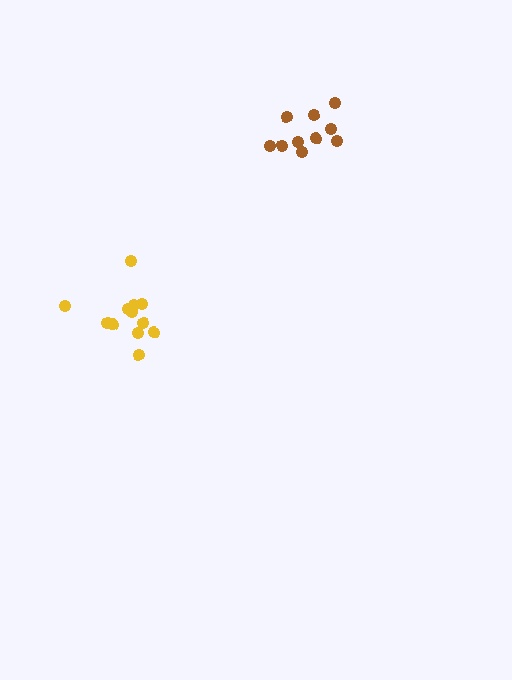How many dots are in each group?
Group 1: 12 dots, Group 2: 10 dots (22 total).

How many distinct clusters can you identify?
There are 2 distinct clusters.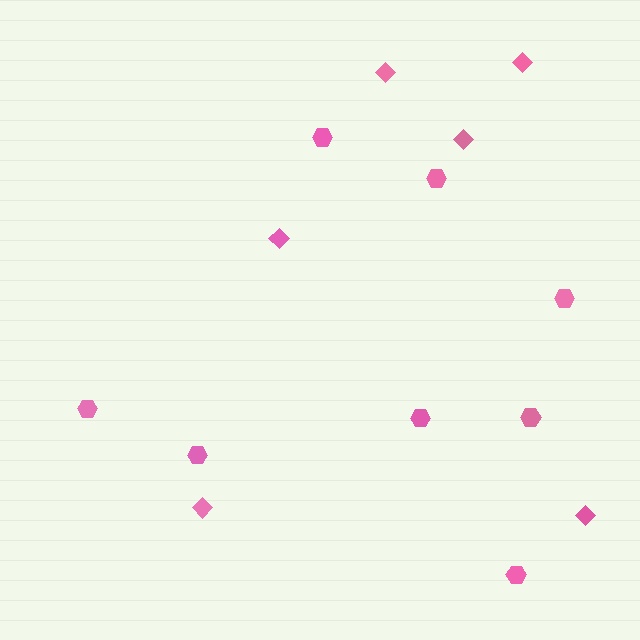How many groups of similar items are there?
There are 2 groups: one group of hexagons (8) and one group of diamonds (6).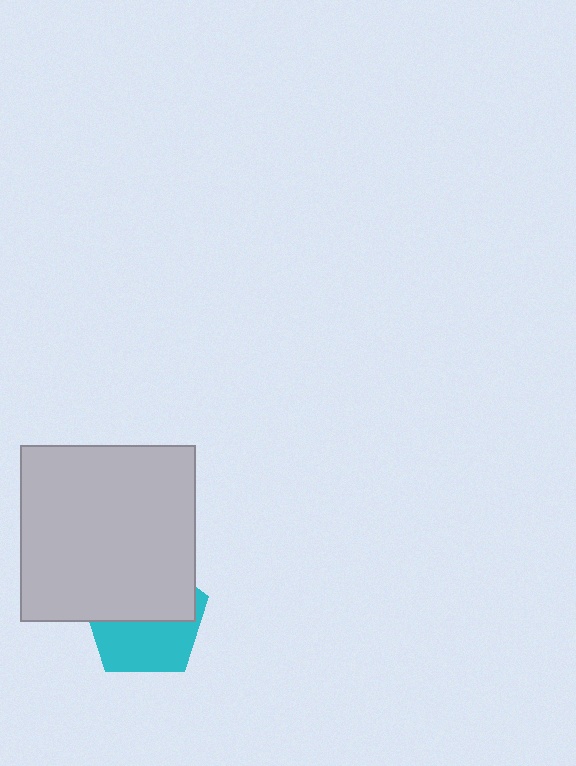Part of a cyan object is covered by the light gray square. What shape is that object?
It is a pentagon.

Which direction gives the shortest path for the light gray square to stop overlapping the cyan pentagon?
Moving up gives the shortest separation.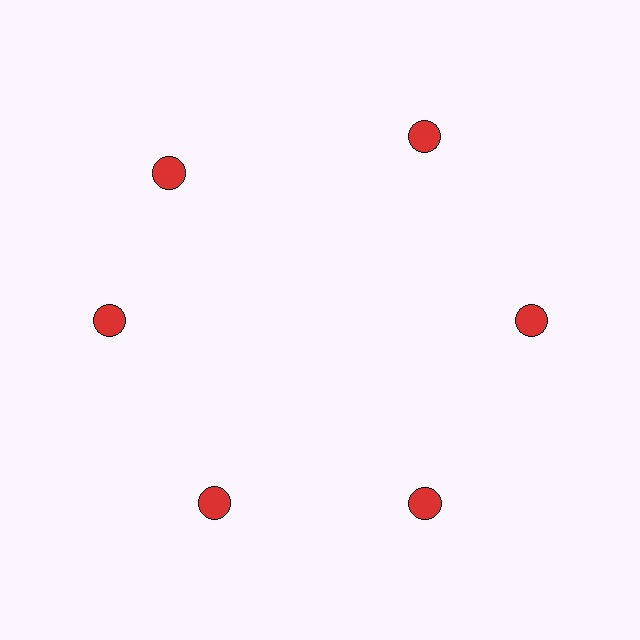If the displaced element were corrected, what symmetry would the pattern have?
It would have 6-fold rotational symmetry — the pattern would map onto itself every 60 degrees.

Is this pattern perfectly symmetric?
No. The 6 red circles are arranged in a ring, but one element near the 11 o'clock position is rotated out of alignment along the ring, breaking the 6-fold rotational symmetry.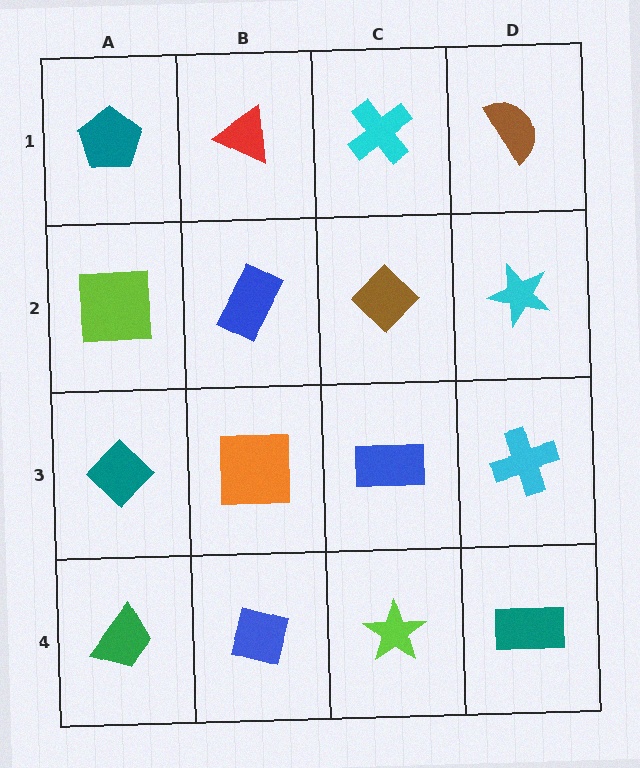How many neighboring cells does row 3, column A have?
3.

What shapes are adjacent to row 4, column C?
A blue rectangle (row 3, column C), a blue square (row 4, column B), a teal rectangle (row 4, column D).